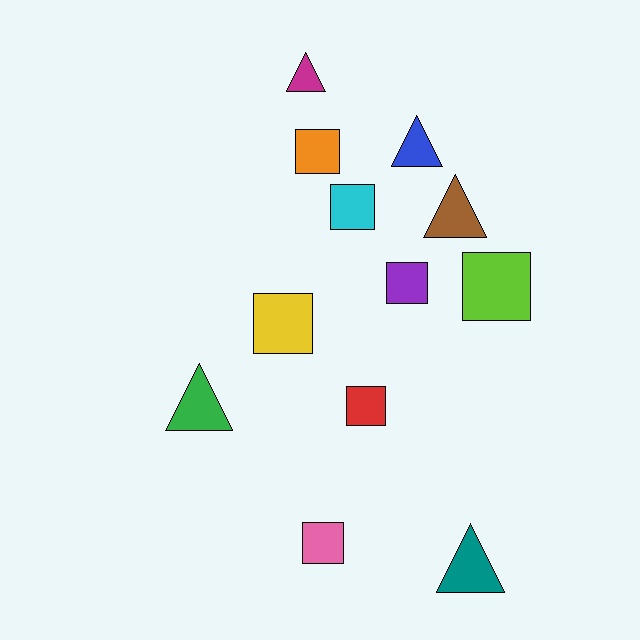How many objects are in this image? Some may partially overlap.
There are 12 objects.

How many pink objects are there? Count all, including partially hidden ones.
There is 1 pink object.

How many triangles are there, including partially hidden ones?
There are 5 triangles.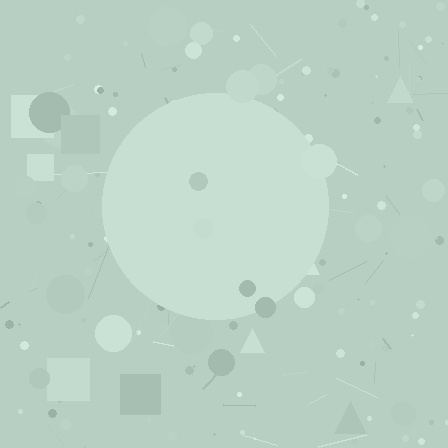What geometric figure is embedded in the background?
A circle is embedded in the background.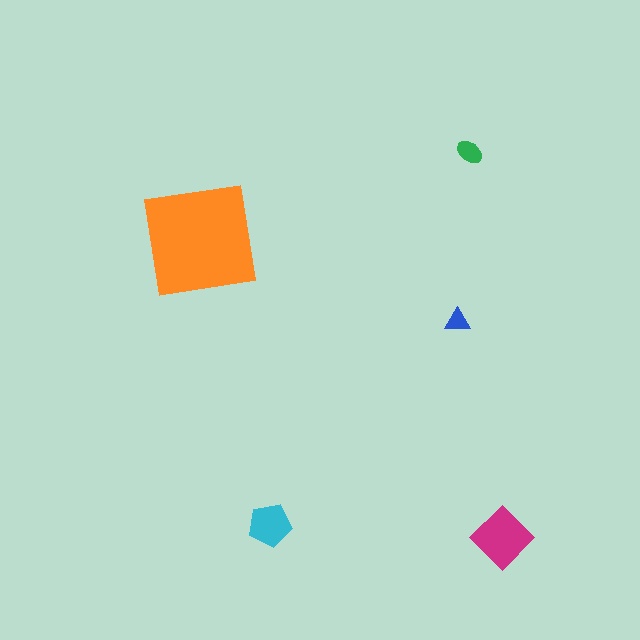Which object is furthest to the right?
The magenta diamond is rightmost.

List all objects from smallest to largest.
The blue triangle, the green ellipse, the cyan pentagon, the magenta diamond, the orange square.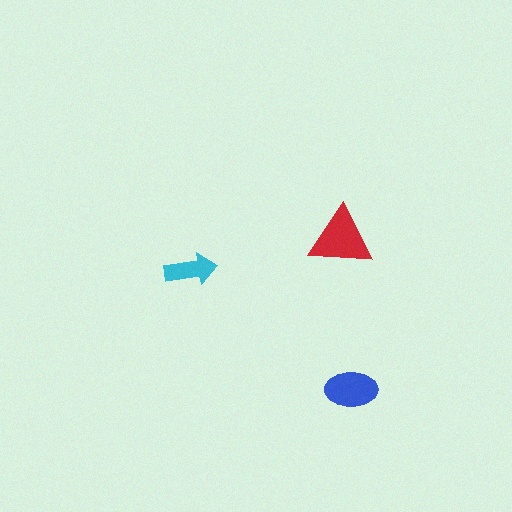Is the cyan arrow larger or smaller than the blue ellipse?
Smaller.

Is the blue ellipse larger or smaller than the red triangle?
Smaller.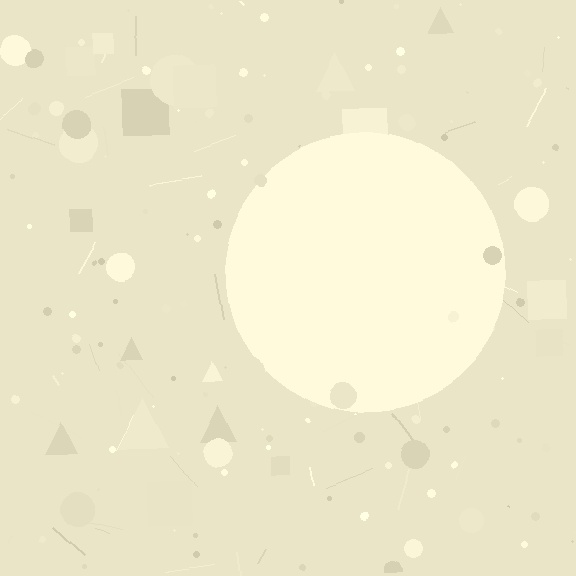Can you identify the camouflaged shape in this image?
The camouflaged shape is a circle.